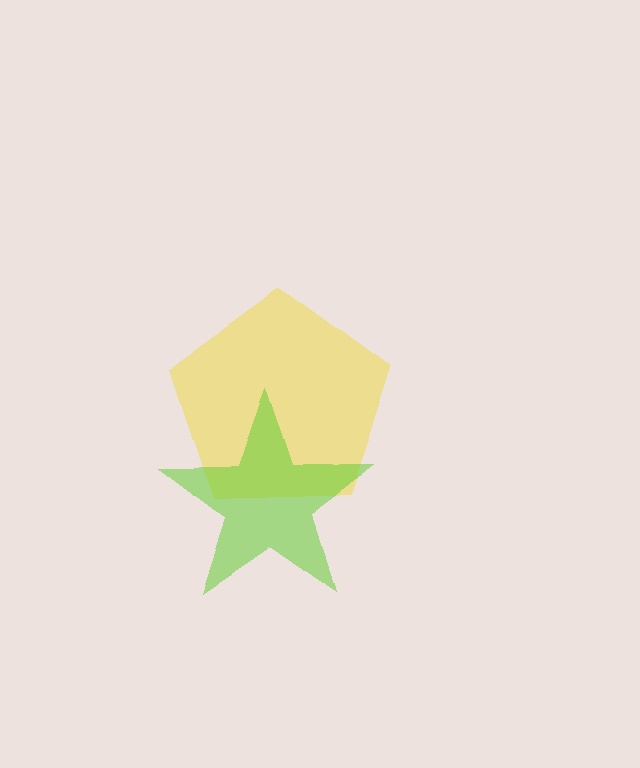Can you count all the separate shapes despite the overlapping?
Yes, there are 2 separate shapes.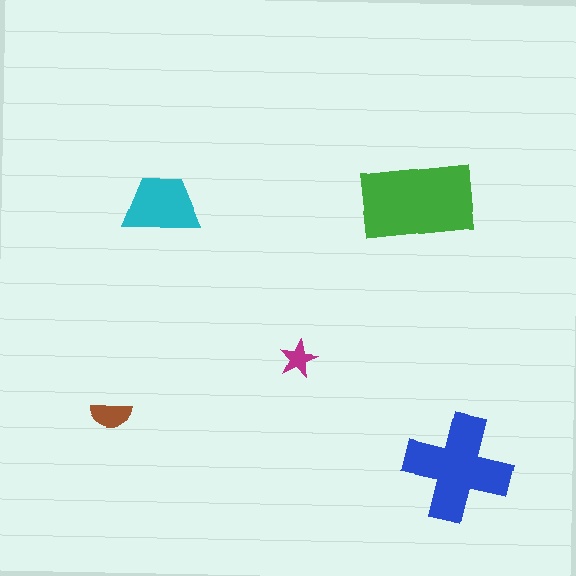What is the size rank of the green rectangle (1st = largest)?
1st.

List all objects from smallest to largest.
The magenta star, the brown semicircle, the cyan trapezoid, the blue cross, the green rectangle.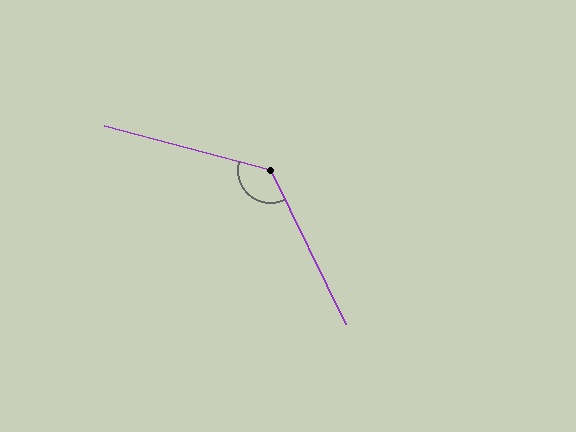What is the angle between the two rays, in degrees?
Approximately 130 degrees.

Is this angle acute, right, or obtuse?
It is obtuse.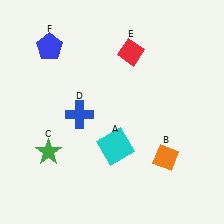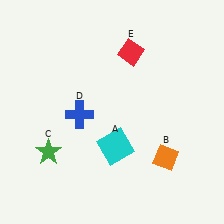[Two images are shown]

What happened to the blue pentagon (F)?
The blue pentagon (F) was removed in Image 2. It was in the top-left area of Image 1.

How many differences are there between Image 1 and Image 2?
There is 1 difference between the two images.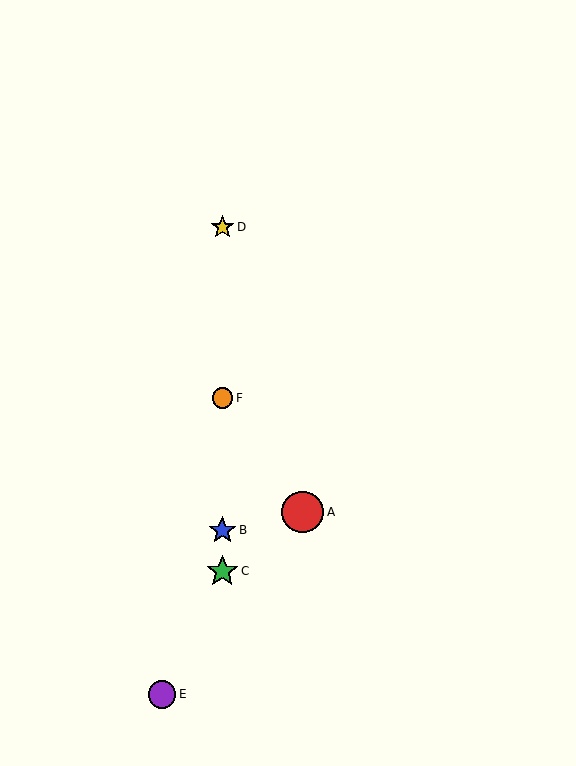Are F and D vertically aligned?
Yes, both are at x≈222.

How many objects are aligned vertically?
4 objects (B, C, D, F) are aligned vertically.